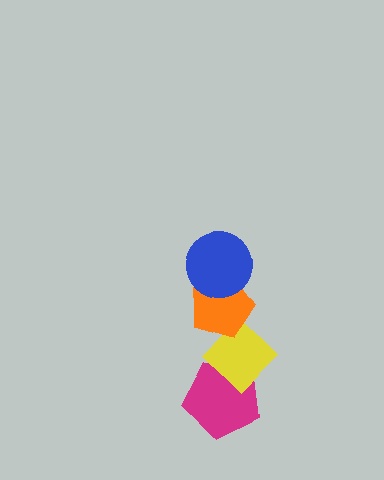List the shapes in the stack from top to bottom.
From top to bottom: the blue circle, the orange pentagon, the yellow diamond, the magenta pentagon.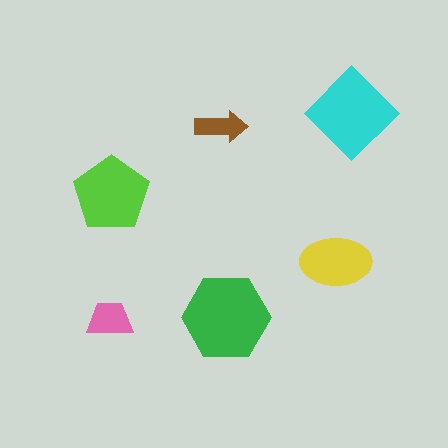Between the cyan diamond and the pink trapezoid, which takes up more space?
The cyan diamond.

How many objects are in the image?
There are 6 objects in the image.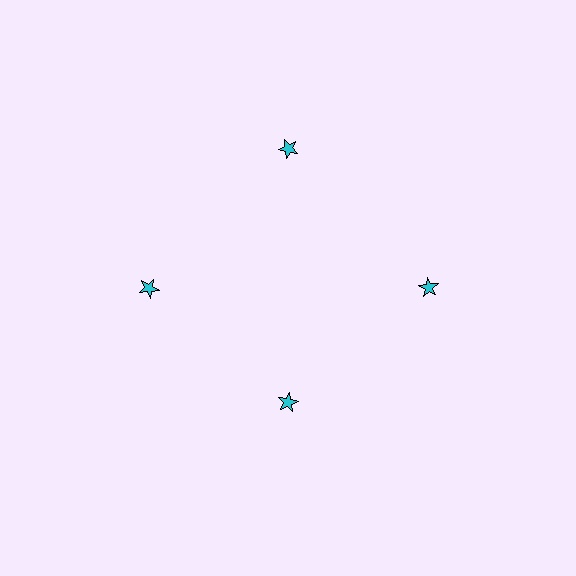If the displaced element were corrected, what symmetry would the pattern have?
It would have 4-fold rotational symmetry — the pattern would map onto itself every 90 degrees.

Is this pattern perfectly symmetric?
No. The 4 cyan stars are arranged in a ring, but one element near the 6 o'clock position is pulled inward toward the center, breaking the 4-fold rotational symmetry.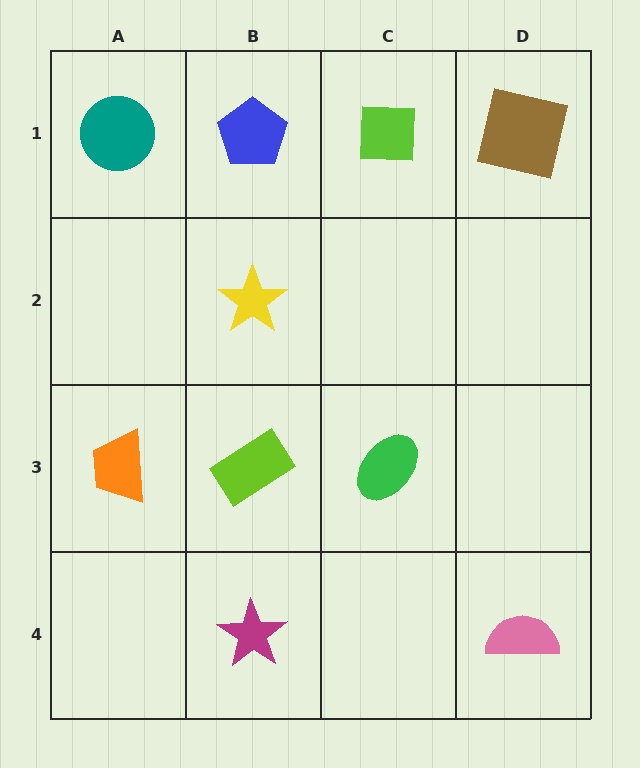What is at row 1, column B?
A blue pentagon.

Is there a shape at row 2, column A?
No, that cell is empty.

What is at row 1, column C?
A lime square.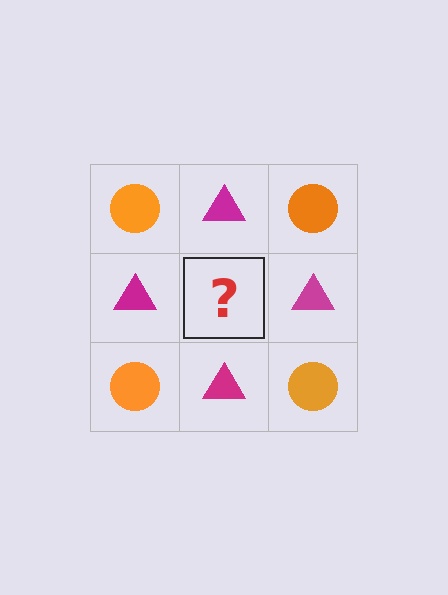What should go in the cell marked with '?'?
The missing cell should contain an orange circle.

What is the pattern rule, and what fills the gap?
The rule is that it alternates orange circle and magenta triangle in a checkerboard pattern. The gap should be filled with an orange circle.